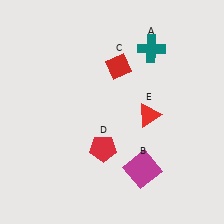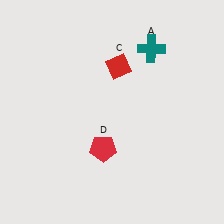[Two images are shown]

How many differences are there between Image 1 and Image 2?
There are 2 differences between the two images.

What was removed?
The red triangle (E), the magenta square (B) were removed in Image 2.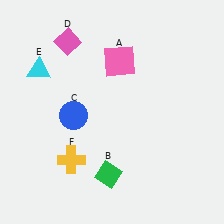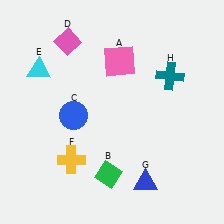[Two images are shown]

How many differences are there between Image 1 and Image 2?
There are 2 differences between the two images.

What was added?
A blue triangle (G), a teal cross (H) were added in Image 2.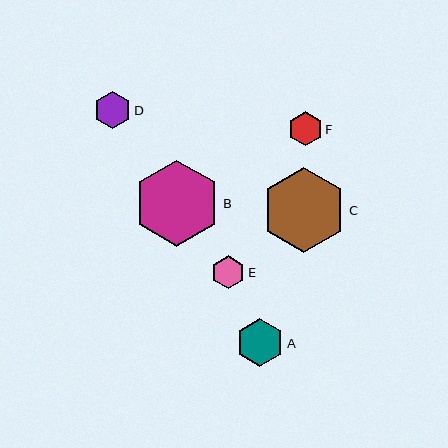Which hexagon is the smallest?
Hexagon E is the smallest with a size of approximately 33 pixels.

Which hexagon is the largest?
Hexagon B is the largest with a size of approximately 86 pixels.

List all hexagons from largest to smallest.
From largest to smallest: B, C, A, D, F, E.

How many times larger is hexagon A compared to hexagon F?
Hexagon A is approximately 1.4 times the size of hexagon F.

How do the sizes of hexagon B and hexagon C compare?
Hexagon B and hexagon C are approximately the same size.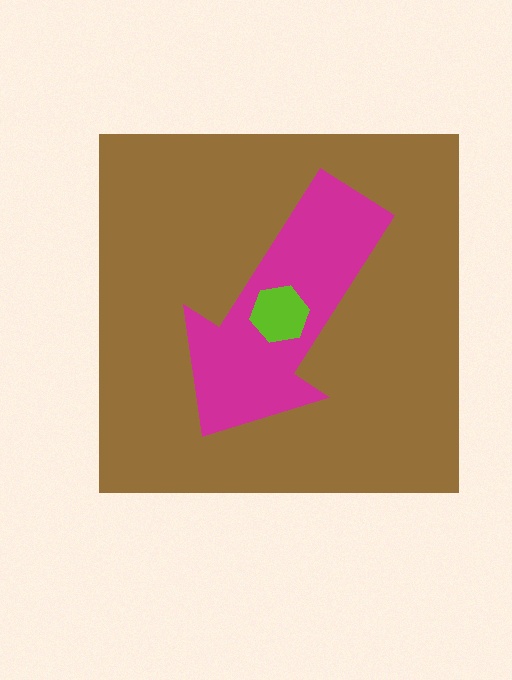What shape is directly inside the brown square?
The magenta arrow.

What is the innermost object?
The lime hexagon.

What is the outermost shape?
The brown square.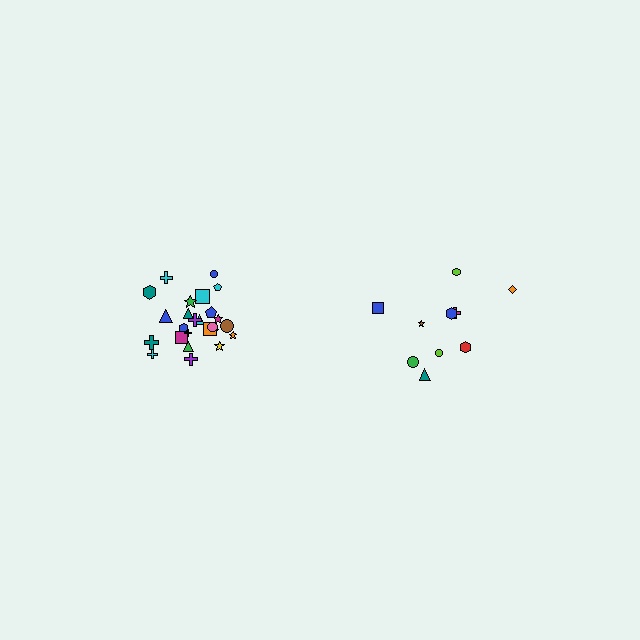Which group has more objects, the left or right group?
The left group.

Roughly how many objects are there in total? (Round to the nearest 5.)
Roughly 35 objects in total.